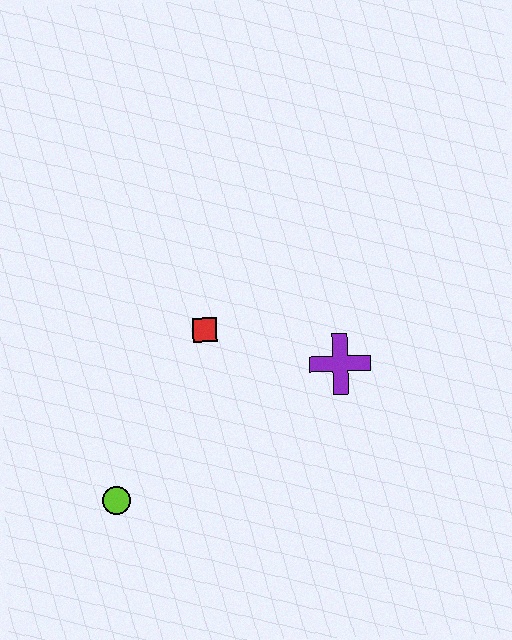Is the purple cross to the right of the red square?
Yes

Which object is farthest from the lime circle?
The purple cross is farthest from the lime circle.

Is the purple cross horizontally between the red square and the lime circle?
No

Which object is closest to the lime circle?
The red square is closest to the lime circle.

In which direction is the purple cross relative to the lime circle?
The purple cross is to the right of the lime circle.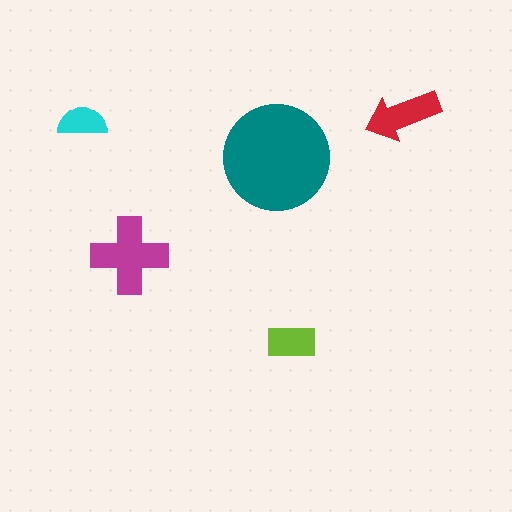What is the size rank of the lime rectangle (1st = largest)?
4th.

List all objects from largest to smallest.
The teal circle, the magenta cross, the red arrow, the lime rectangle, the cyan semicircle.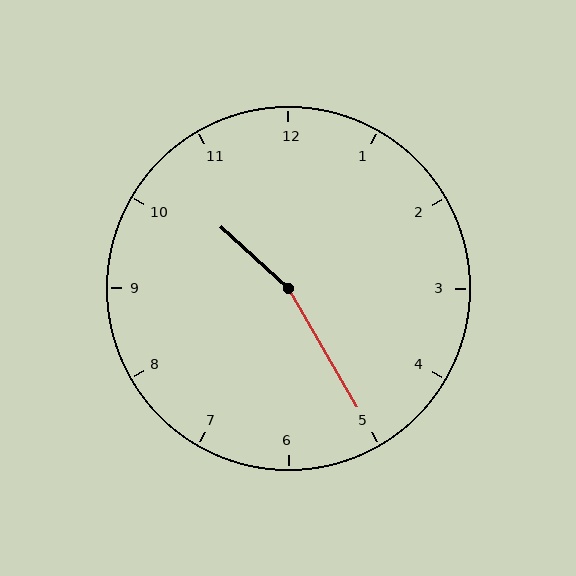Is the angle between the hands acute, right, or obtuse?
It is obtuse.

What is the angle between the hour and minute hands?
Approximately 162 degrees.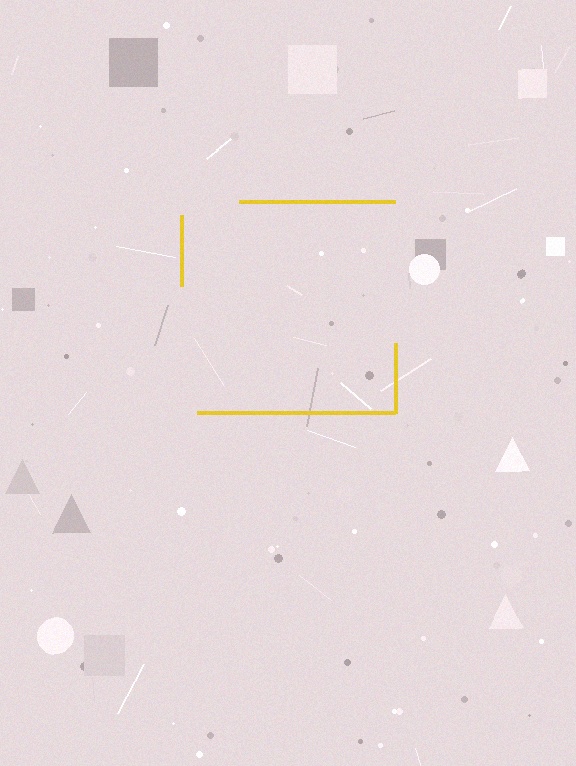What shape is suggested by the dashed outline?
The dashed outline suggests a square.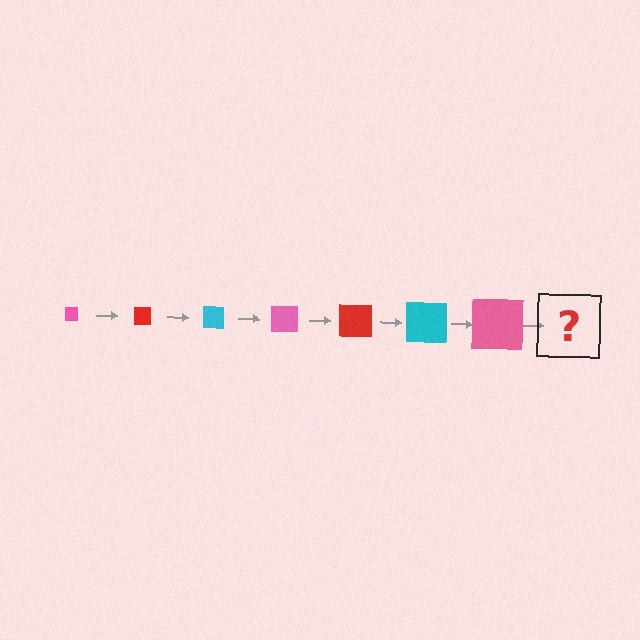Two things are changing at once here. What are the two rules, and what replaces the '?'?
The two rules are that the square grows larger each step and the color cycles through pink, red, and cyan. The '?' should be a red square, larger than the previous one.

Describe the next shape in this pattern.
It should be a red square, larger than the previous one.